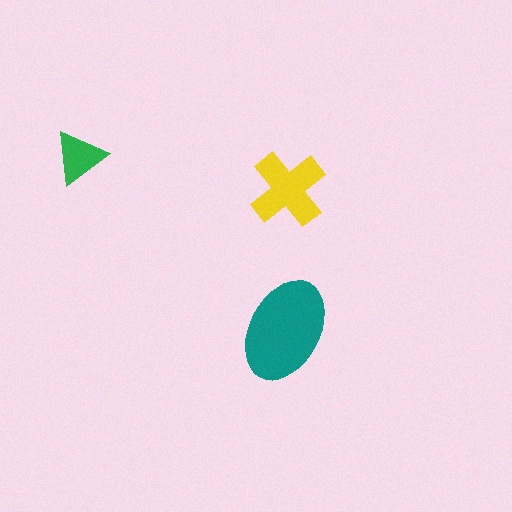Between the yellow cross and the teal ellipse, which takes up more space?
The teal ellipse.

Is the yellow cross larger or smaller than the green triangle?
Larger.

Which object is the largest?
The teal ellipse.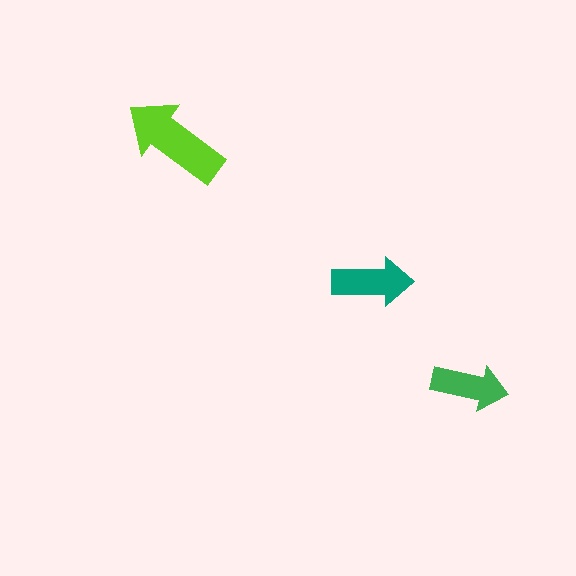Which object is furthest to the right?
The green arrow is rightmost.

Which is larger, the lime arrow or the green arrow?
The lime one.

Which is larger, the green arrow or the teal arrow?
The teal one.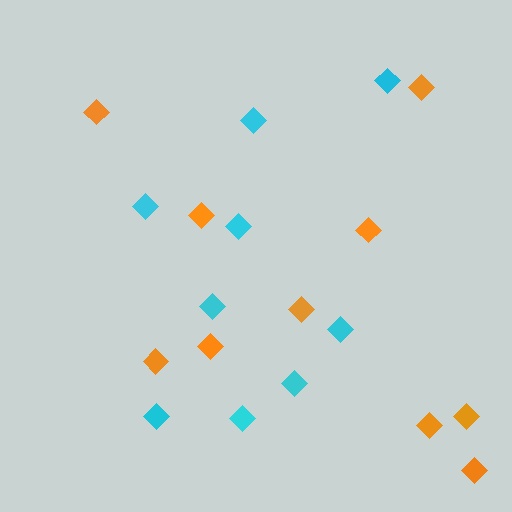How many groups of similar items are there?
There are 2 groups: one group of cyan diamonds (9) and one group of orange diamonds (10).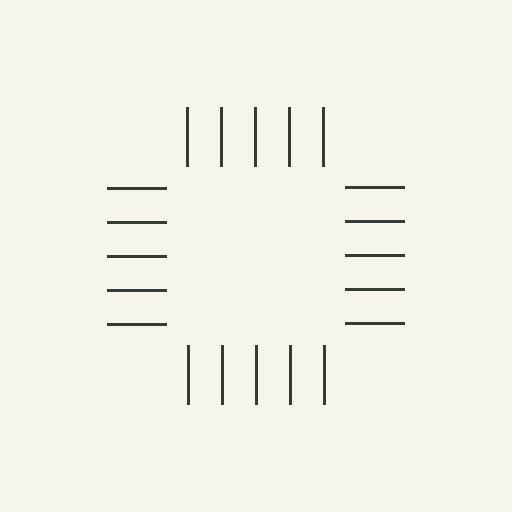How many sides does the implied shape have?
4 sides — the line-ends trace a square.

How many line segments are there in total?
20 — 5 along each of the 4 edges.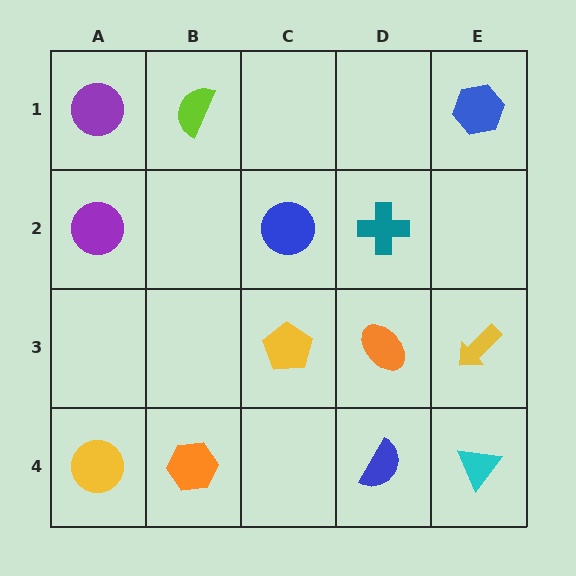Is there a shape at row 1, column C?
No, that cell is empty.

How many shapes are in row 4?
4 shapes.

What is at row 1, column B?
A lime semicircle.